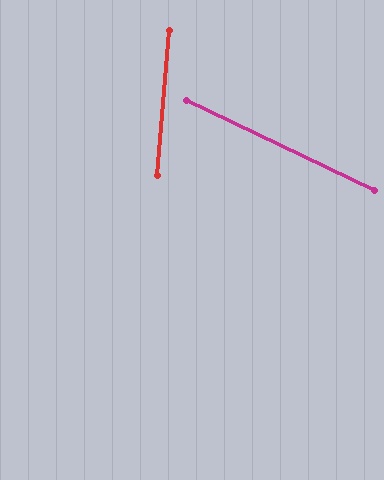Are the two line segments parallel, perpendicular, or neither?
Neither parallel nor perpendicular — they differ by about 69°.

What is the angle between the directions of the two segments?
Approximately 69 degrees.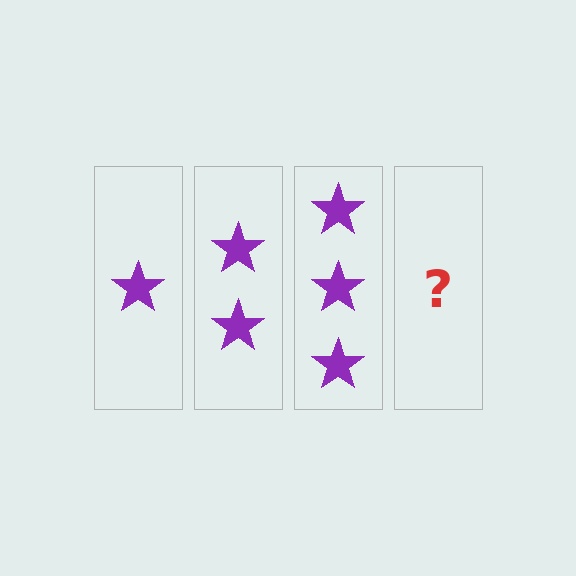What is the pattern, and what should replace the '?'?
The pattern is that each step adds one more star. The '?' should be 4 stars.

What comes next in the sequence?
The next element should be 4 stars.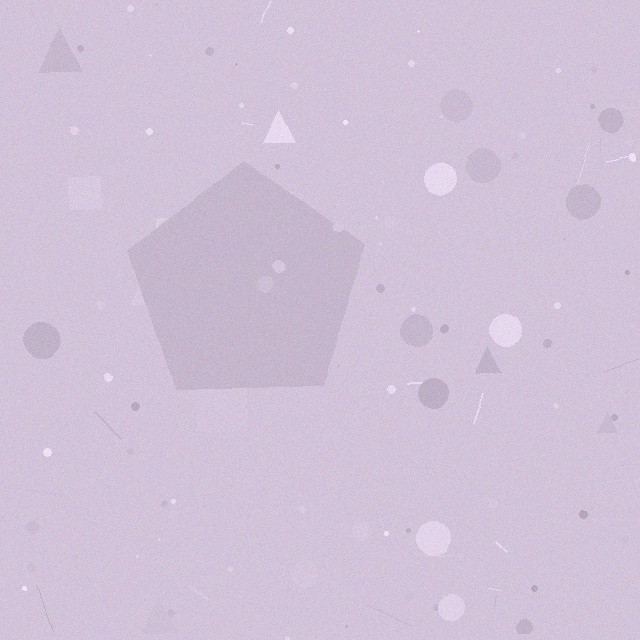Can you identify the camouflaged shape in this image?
The camouflaged shape is a pentagon.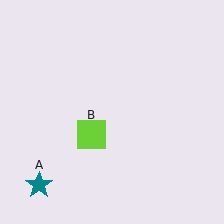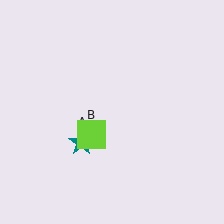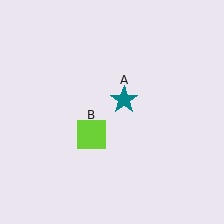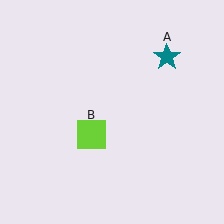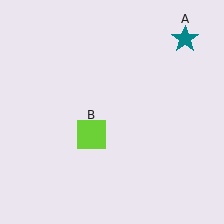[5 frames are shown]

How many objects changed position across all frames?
1 object changed position: teal star (object A).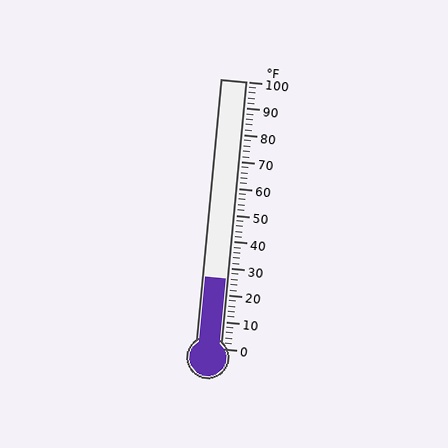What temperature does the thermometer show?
The thermometer shows approximately 26°F.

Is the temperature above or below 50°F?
The temperature is below 50°F.